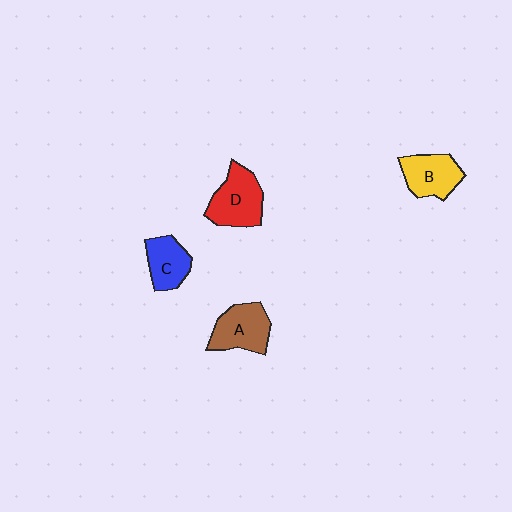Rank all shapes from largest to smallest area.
From largest to smallest: D (red), A (brown), B (yellow), C (blue).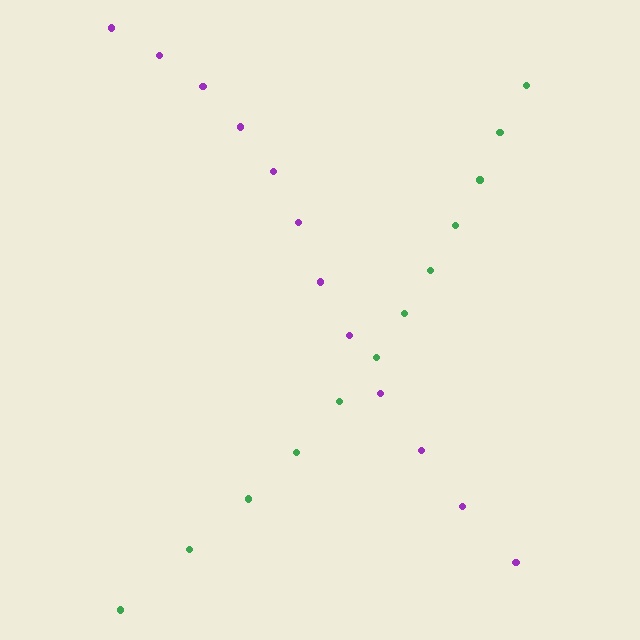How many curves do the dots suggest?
There are 2 distinct paths.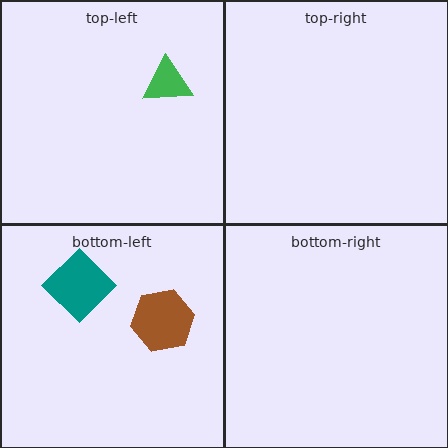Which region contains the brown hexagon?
The bottom-left region.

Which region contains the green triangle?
The top-left region.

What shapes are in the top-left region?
The green triangle.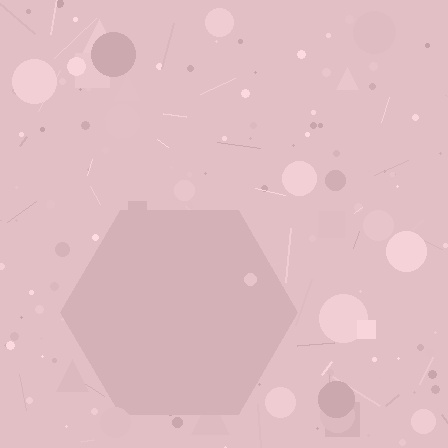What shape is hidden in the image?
A hexagon is hidden in the image.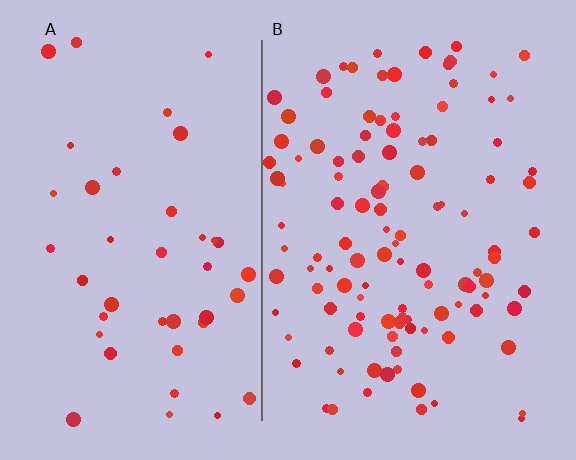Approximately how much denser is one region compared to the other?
Approximately 2.7× — region B over region A.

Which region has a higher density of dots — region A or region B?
B (the right).